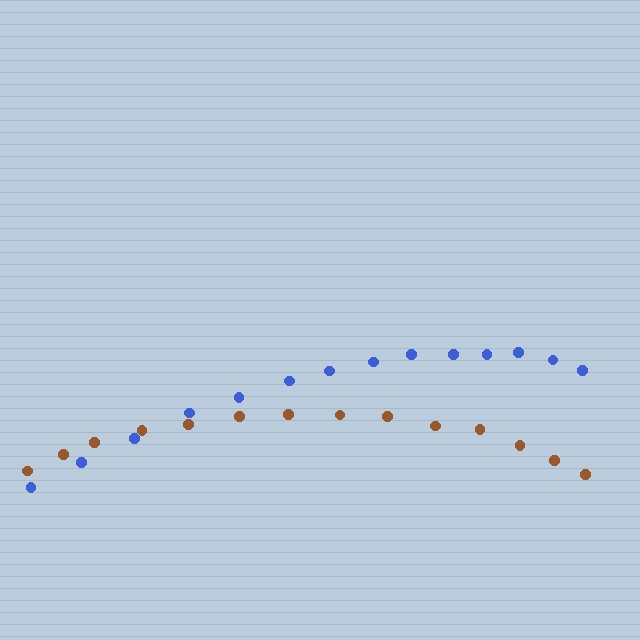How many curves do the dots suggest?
There are 2 distinct paths.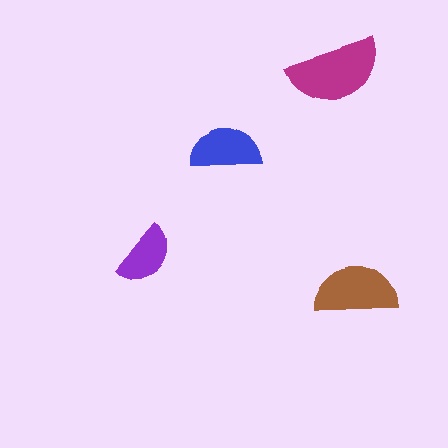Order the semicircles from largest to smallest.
the magenta one, the brown one, the blue one, the purple one.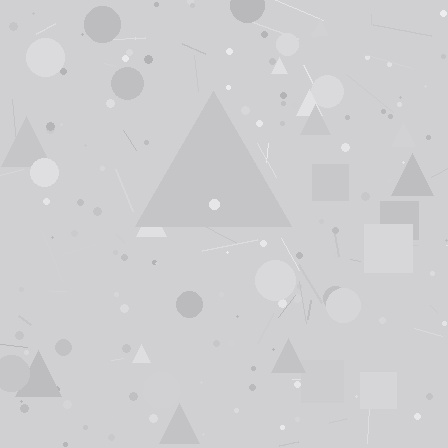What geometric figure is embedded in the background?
A triangle is embedded in the background.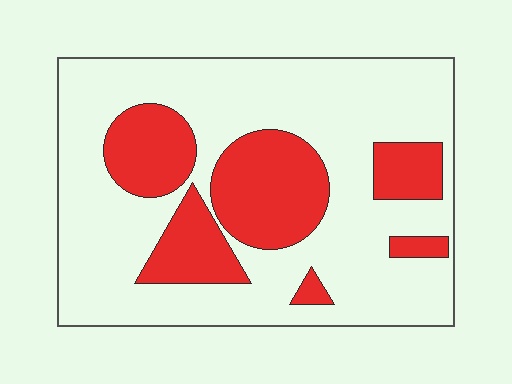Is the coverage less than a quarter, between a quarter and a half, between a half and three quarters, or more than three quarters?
Between a quarter and a half.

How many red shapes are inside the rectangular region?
6.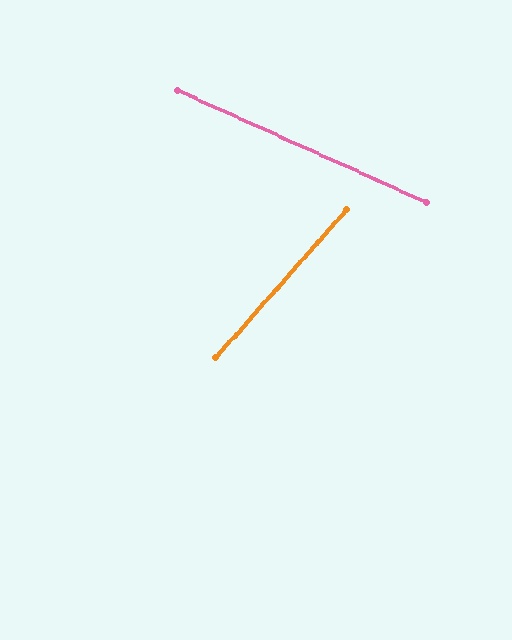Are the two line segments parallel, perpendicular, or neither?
Neither parallel nor perpendicular — they differ by about 73°.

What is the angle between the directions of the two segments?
Approximately 73 degrees.